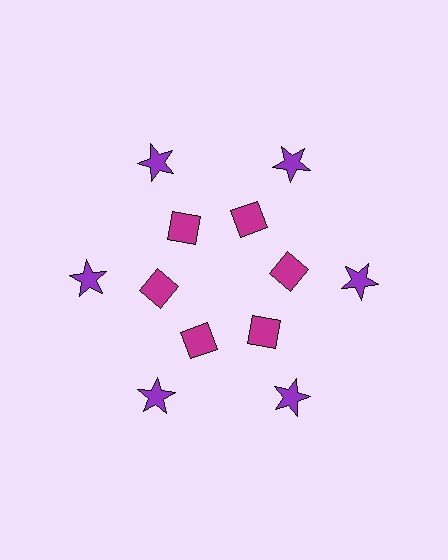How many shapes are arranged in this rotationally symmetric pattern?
There are 12 shapes, arranged in 6 groups of 2.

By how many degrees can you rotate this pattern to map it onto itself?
The pattern maps onto itself every 60 degrees of rotation.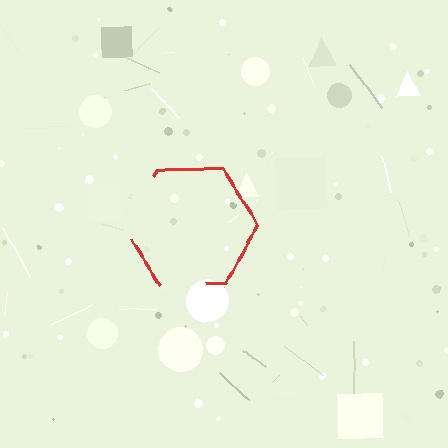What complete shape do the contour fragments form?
The contour fragments form a hexagon.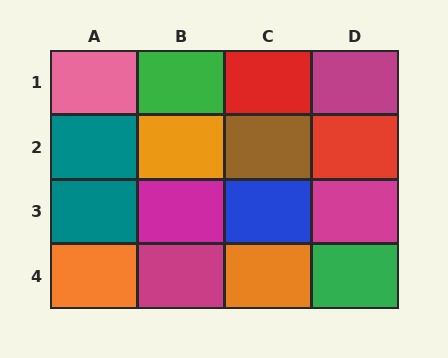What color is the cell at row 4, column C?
Orange.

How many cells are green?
2 cells are green.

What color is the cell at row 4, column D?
Green.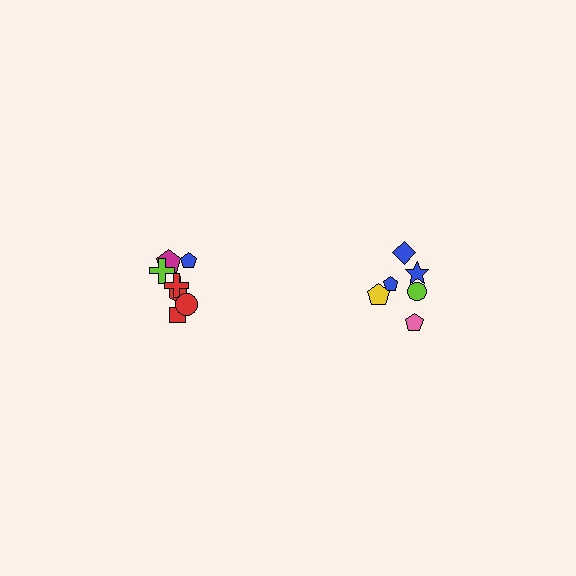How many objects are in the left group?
There are 8 objects.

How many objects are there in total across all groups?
There are 14 objects.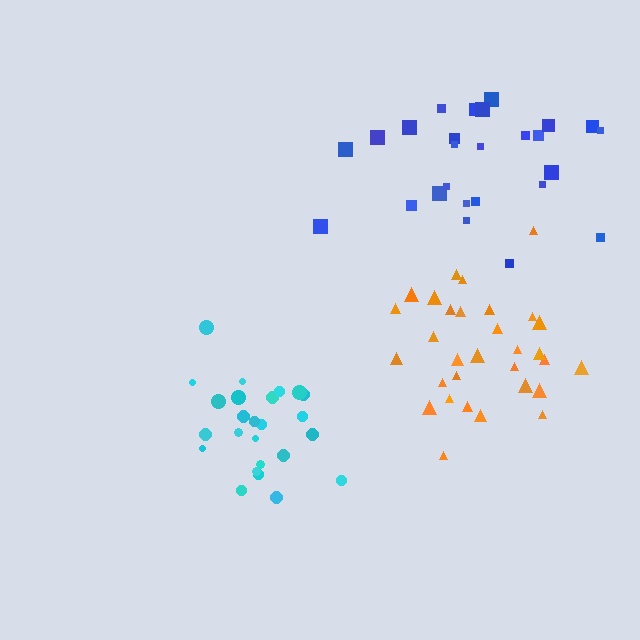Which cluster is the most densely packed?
Cyan.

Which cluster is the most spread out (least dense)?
Blue.